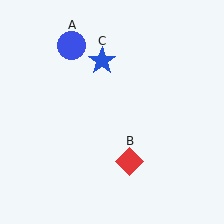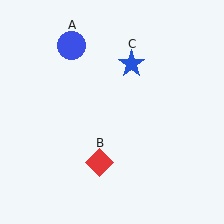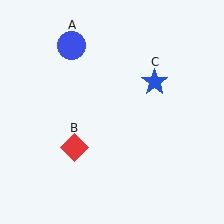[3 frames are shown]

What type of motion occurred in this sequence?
The red diamond (object B), blue star (object C) rotated clockwise around the center of the scene.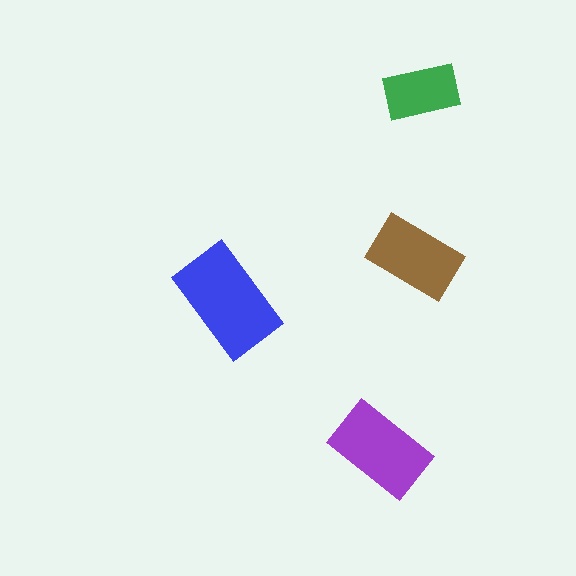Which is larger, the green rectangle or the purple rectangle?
The purple one.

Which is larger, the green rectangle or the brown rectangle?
The brown one.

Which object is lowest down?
The purple rectangle is bottommost.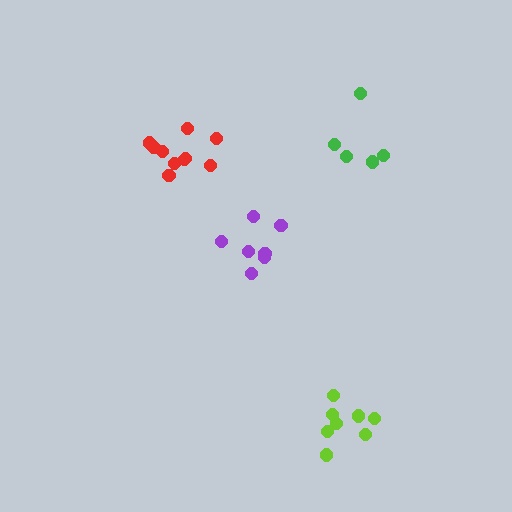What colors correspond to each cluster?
The clusters are colored: purple, red, lime, green.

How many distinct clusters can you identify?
There are 4 distinct clusters.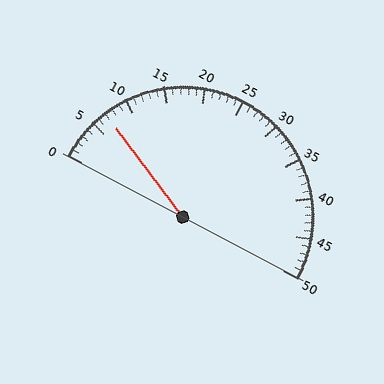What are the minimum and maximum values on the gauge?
The gauge ranges from 0 to 50.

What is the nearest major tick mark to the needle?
The nearest major tick mark is 5.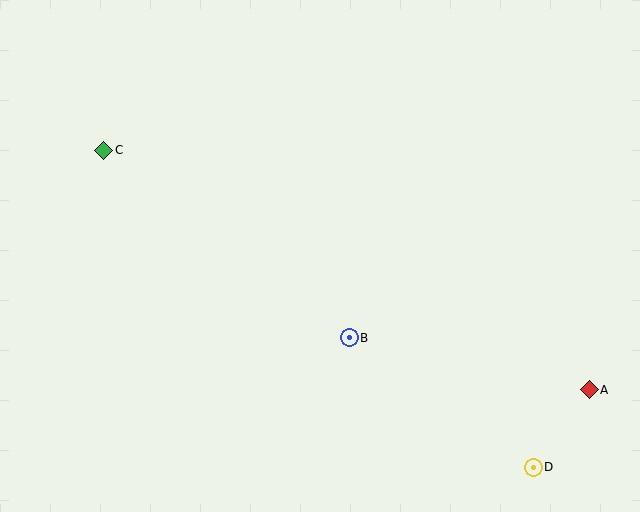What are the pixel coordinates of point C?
Point C is at (104, 150).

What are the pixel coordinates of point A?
Point A is at (589, 390).